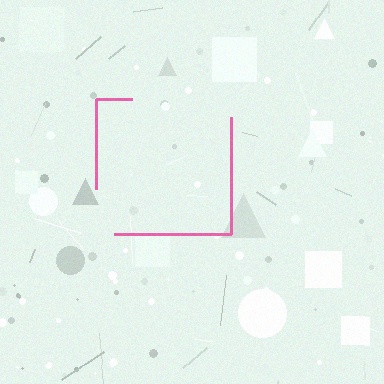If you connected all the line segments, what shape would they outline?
They would outline a square.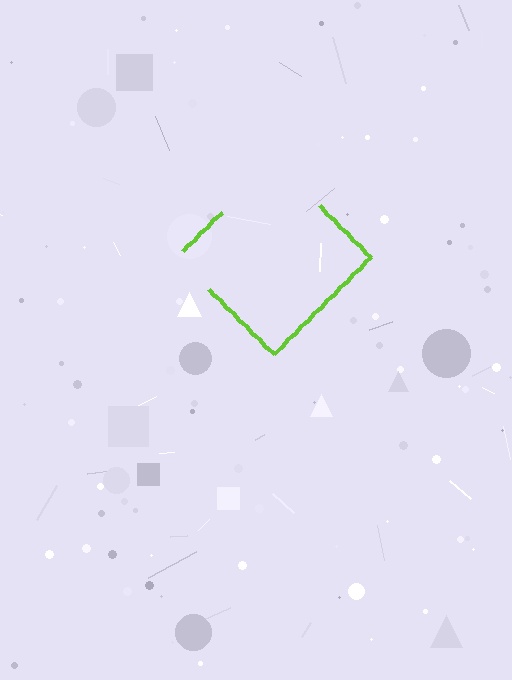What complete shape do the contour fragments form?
The contour fragments form a diamond.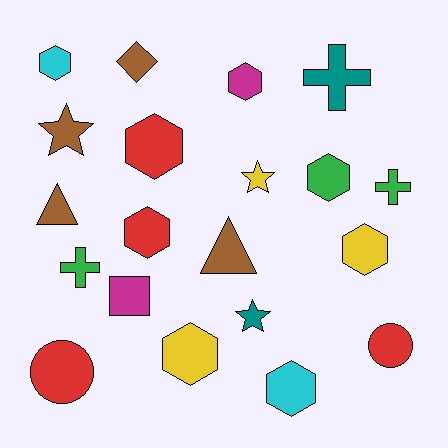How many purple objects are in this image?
There are no purple objects.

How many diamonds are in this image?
There is 1 diamond.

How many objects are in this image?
There are 20 objects.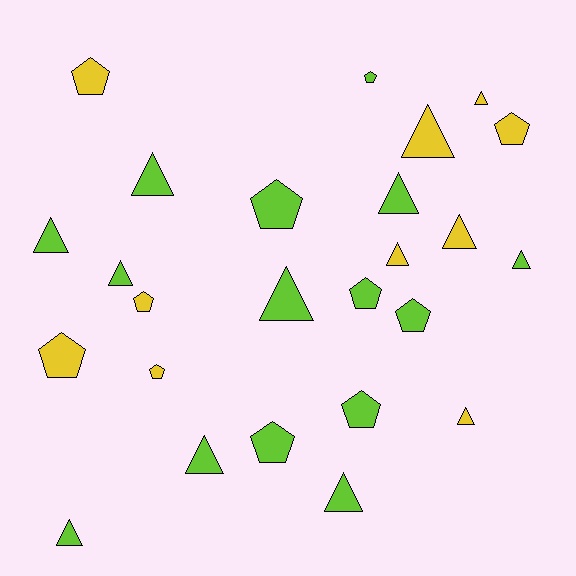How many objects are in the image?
There are 25 objects.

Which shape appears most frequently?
Triangle, with 14 objects.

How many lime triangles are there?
There are 9 lime triangles.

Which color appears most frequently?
Lime, with 15 objects.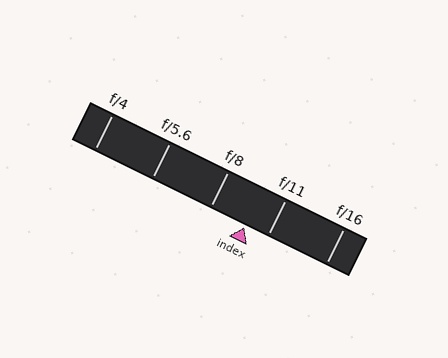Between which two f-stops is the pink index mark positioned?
The index mark is between f/8 and f/11.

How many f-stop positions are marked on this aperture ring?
There are 5 f-stop positions marked.